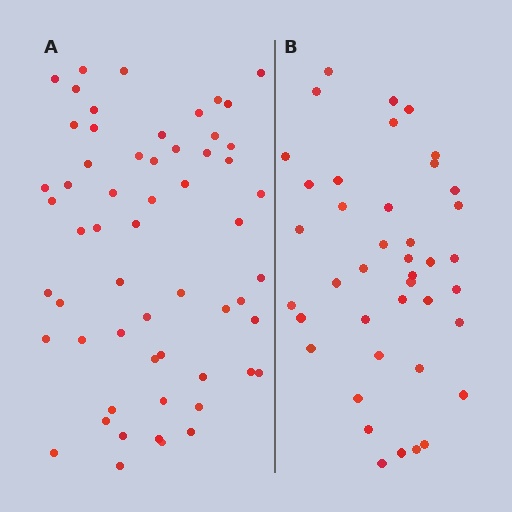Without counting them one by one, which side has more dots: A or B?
Region A (the left region) has more dots.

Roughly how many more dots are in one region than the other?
Region A has approximately 15 more dots than region B.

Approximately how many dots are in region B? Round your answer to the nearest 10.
About 40 dots. (The exact count is 41, which rounds to 40.)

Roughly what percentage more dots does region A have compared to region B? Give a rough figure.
About 40% more.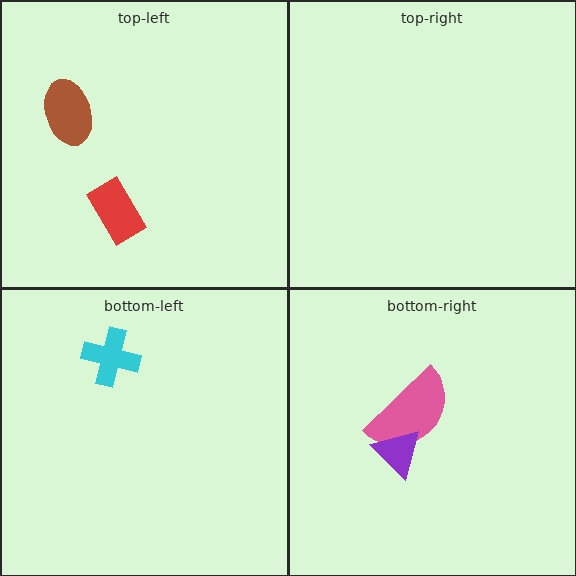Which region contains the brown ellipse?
The top-left region.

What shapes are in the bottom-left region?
The cyan cross.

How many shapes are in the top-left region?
2.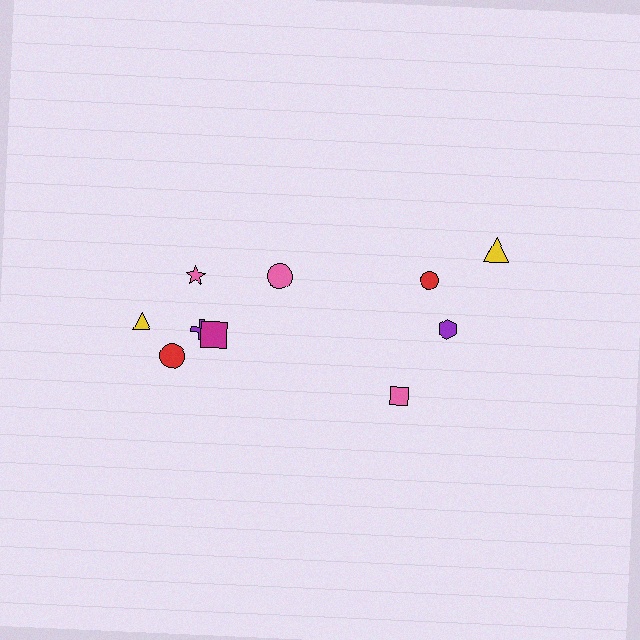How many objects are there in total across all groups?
There are 10 objects.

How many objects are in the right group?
There are 4 objects.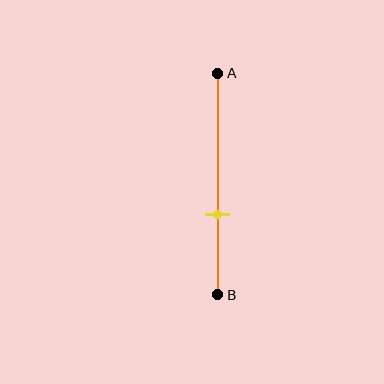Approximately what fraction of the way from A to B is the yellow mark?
The yellow mark is approximately 65% of the way from A to B.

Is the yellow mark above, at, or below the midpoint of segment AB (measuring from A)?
The yellow mark is below the midpoint of segment AB.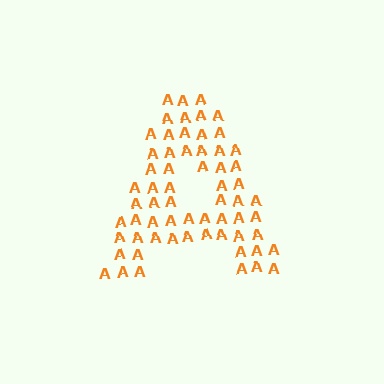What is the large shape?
The large shape is the letter A.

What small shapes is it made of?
It is made of small letter A's.